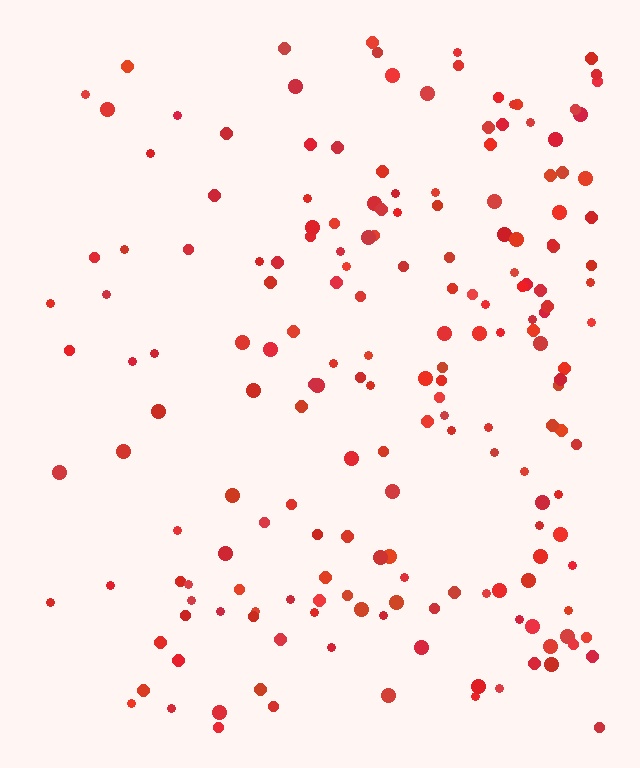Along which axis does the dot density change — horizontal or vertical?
Horizontal.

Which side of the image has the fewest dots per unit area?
The left.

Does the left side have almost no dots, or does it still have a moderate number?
Still a moderate number, just noticeably fewer than the right.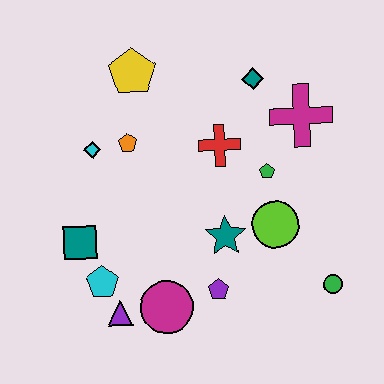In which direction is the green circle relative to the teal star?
The green circle is to the right of the teal star.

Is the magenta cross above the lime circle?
Yes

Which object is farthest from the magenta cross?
The purple triangle is farthest from the magenta cross.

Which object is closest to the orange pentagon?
The cyan diamond is closest to the orange pentagon.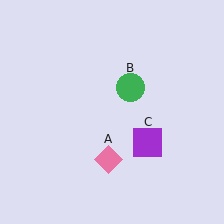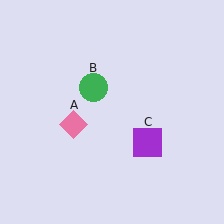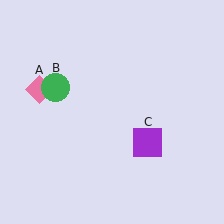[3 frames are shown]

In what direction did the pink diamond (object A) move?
The pink diamond (object A) moved up and to the left.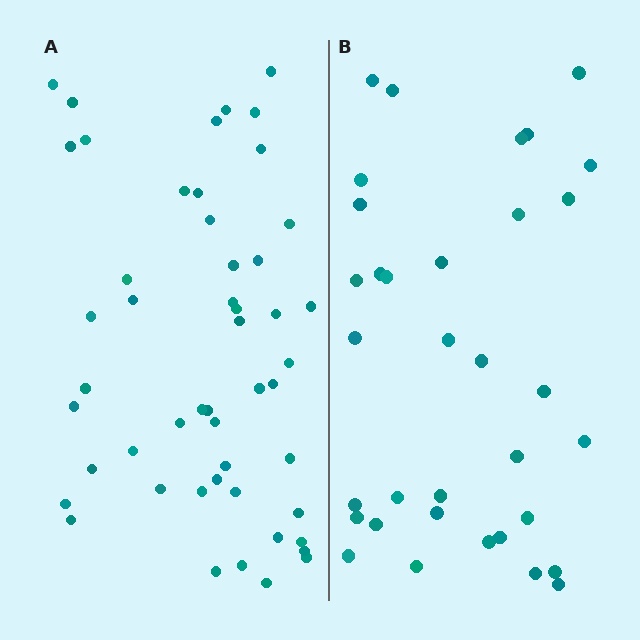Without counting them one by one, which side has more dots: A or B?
Region A (the left region) has more dots.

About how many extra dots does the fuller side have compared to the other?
Region A has approximately 15 more dots than region B.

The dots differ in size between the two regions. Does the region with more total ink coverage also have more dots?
No. Region B has more total ink coverage because its dots are larger, but region A actually contains more individual dots. Total area can be misleading — the number of items is what matters here.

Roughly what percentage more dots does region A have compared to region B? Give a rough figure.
About 45% more.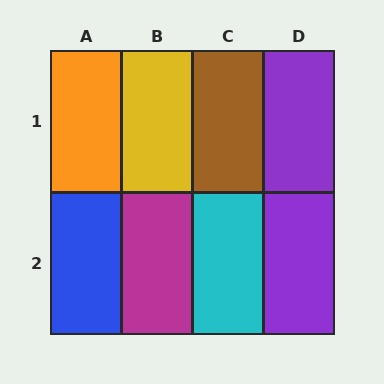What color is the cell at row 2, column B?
Magenta.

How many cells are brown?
1 cell is brown.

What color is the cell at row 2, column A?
Blue.